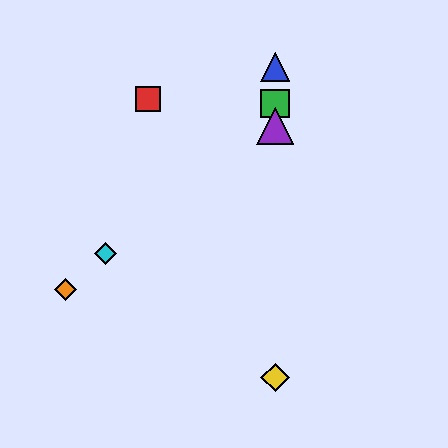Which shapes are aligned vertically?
The blue triangle, the green square, the yellow diamond, the purple triangle are aligned vertically.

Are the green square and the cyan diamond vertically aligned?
No, the green square is at x≈275 and the cyan diamond is at x≈105.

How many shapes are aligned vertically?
4 shapes (the blue triangle, the green square, the yellow diamond, the purple triangle) are aligned vertically.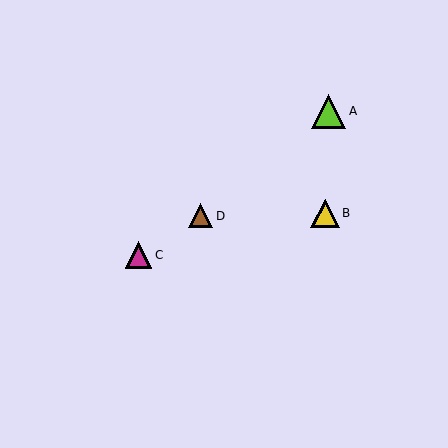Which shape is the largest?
The lime triangle (labeled A) is the largest.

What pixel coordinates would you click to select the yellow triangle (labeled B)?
Click at (325, 213) to select the yellow triangle B.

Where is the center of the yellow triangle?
The center of the yellow triangle is at (325, 213).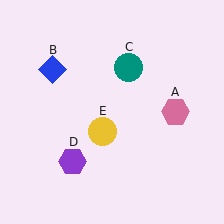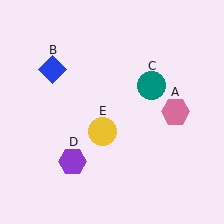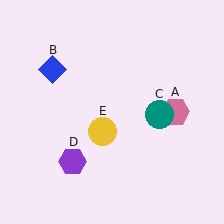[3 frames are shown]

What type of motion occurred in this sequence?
The teal circle (object C) rotated clockwise around the center of the scene.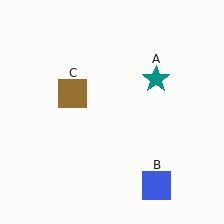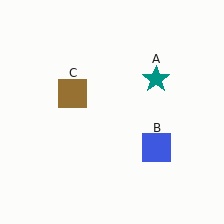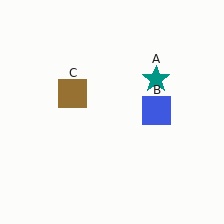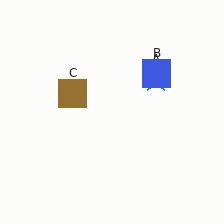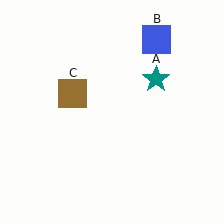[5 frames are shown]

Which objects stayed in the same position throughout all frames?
Teal star (object A) and brown square (object C) remained stationary.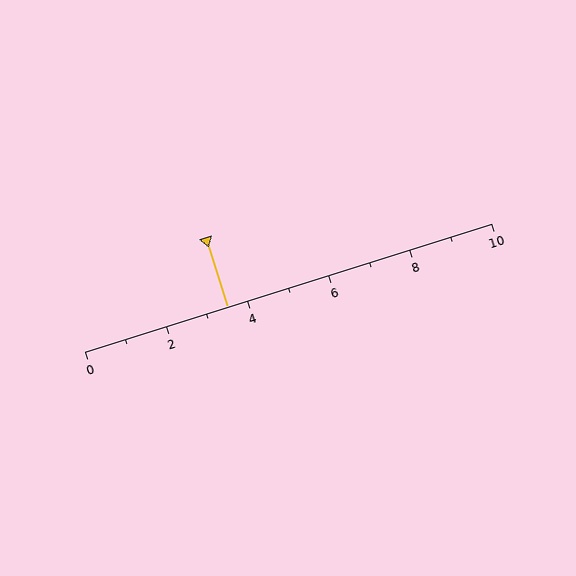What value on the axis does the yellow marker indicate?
The marker indicates approximately 3.5.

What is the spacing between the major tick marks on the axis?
The major ticks are spaced 2 apart.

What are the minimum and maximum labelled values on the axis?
The axis runs from 0 to 10.